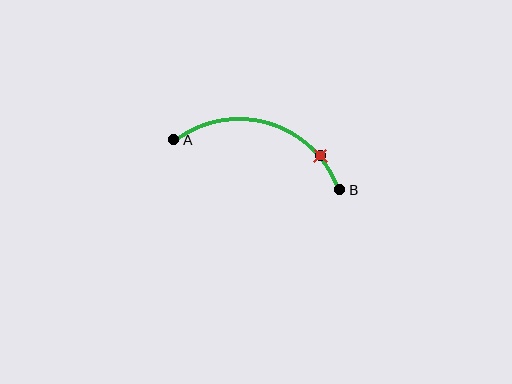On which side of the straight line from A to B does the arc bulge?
The arc bulges above the straight line connecting A and B.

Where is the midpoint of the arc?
The arc midpoint is the point on the curve farthest from the straight line joining A and B. It sits above that line.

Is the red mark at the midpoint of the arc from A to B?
No. The red mark lies on the arc but is closer to endpoint B. The arc midpoint would be at the point on the curve equidistant along the arc from both A and B.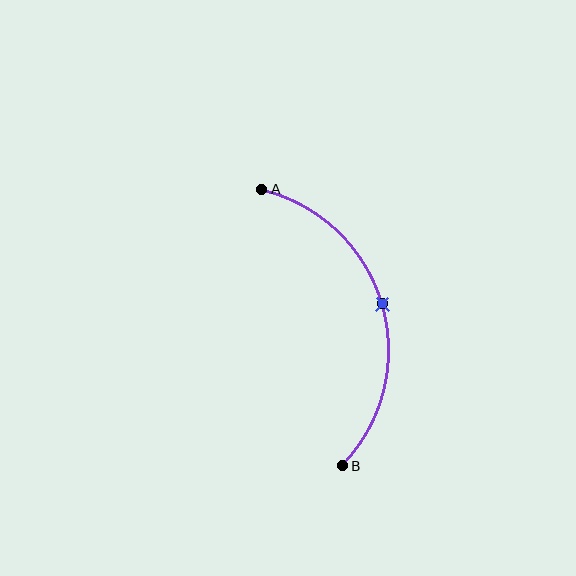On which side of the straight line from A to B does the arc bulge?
The arc bulges to the right of the straight line connecting A and B.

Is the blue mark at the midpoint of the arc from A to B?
Yes. The blue mark lies on the arc at equal arc-length from both A and B — it is the arc midpoint.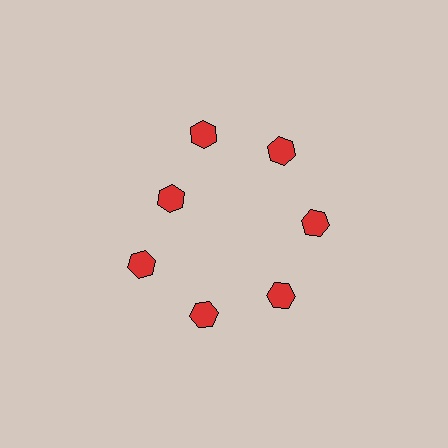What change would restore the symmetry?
The symmetry would be restored by moving it outward, back onto the ring so that all 7 hexagons sit at equal angles and equal distance from the center.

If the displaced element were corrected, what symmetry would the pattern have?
It would have 7-fold rotational symmetry — the pattern would map onto itself every 51 degrees.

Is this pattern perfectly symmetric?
No. The 7 red hexagons are arranged in a ring, but one element near the 10 o'clock position is pulled inward toward the center, breaking the 7-fold rotational symmetry.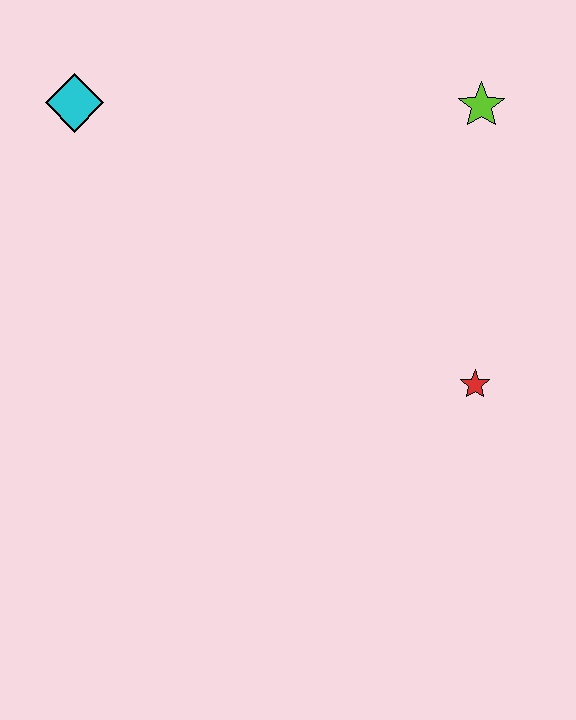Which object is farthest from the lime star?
The cyan diamond is farthest from the lime star.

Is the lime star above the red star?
Yes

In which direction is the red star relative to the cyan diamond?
The red star is to the right of the cyan diamond.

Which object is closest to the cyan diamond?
The lime star is closest to the cyan diamond.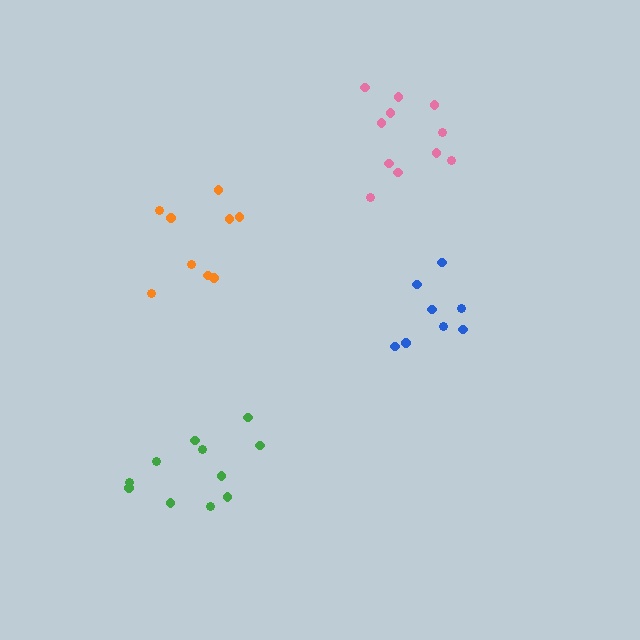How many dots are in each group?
Group 1: 8 dots, Group 2: 9 dots, Group 3: 11 dots, Group 4: 11 dots (39 total).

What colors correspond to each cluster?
The clusters are colored: blue, orange, green, pink.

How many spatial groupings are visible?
There are 4 spatial groupings.